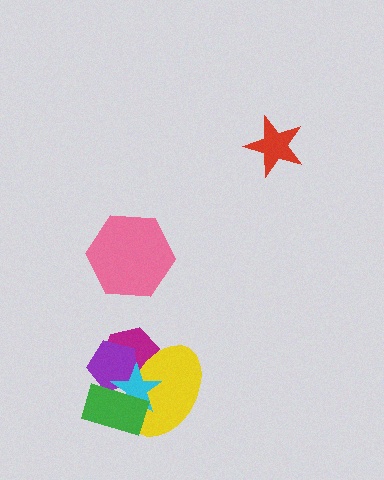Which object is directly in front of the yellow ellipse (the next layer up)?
The cyan star is directly in front of the yellow ellipse.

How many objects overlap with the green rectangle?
3 objects overlap with the green rectangle.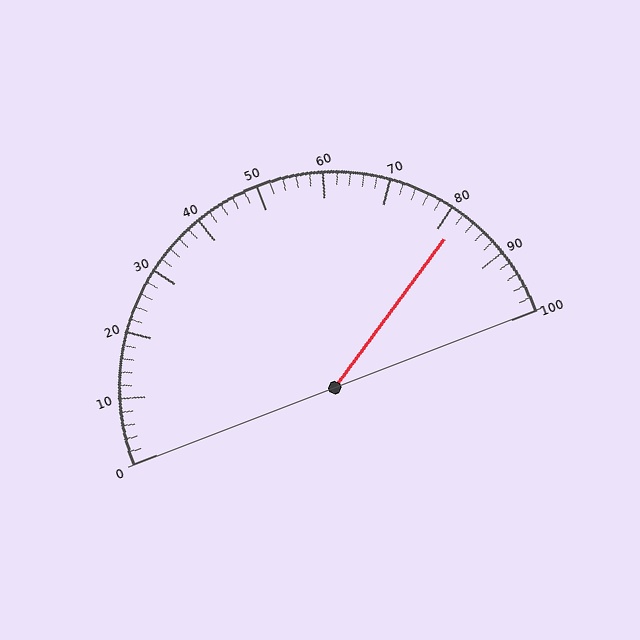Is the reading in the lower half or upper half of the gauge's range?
The reading is in the upper half of the range (0 to 100).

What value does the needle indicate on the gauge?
The needle indicates approximately 82.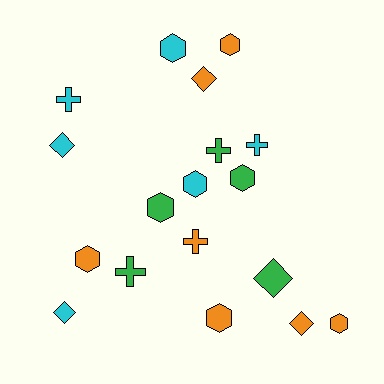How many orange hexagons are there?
There are 4 orange hexagons.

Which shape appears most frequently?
Hexagon, with 8 objects.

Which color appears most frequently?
Orange, with 7 objects.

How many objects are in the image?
There are 18 objects.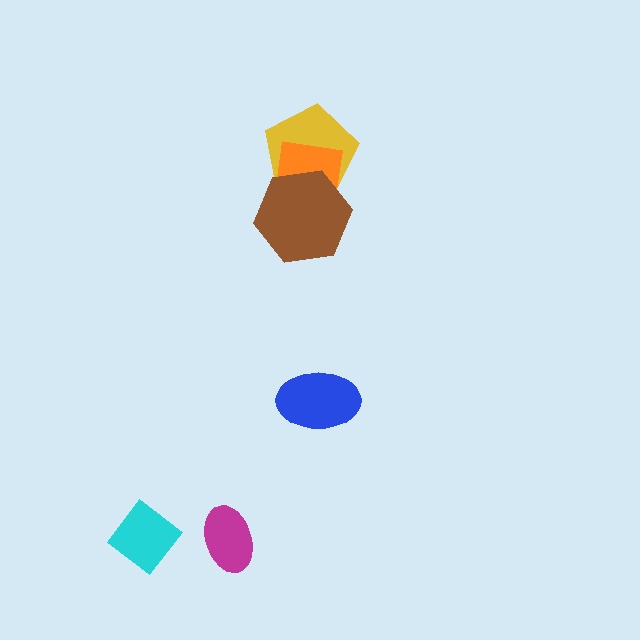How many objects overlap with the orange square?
2 objects overlap with the orange square.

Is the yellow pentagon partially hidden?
Yes, it is partially covered by another shape.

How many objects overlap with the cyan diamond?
0 objects overlap with the cyan diamond.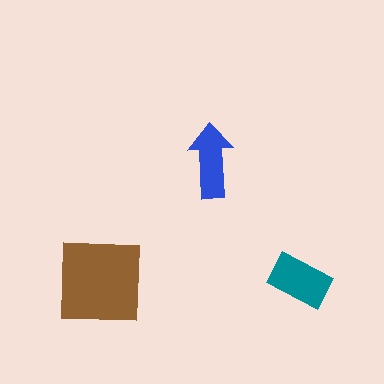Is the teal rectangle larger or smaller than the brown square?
Smaller.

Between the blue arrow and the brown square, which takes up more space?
The brown square.